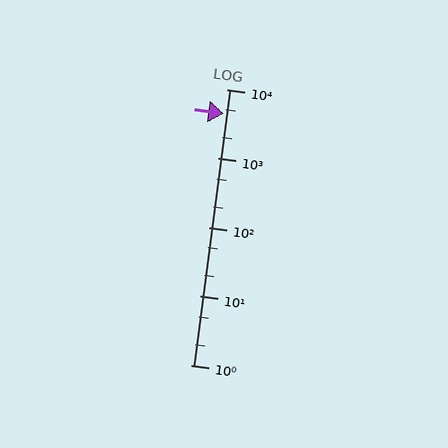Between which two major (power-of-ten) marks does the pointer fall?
The pointer is between 1000 and 10000.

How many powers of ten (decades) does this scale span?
The scale spans 4 decades, from 1 to 10000.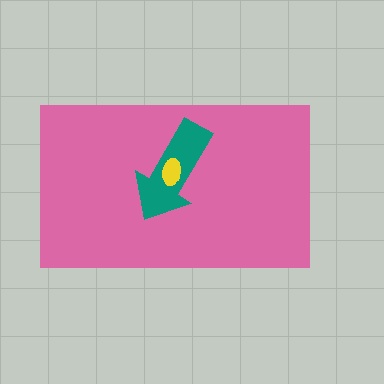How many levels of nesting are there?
3.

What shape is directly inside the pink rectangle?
The teal arrow.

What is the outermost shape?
The pink rectangle.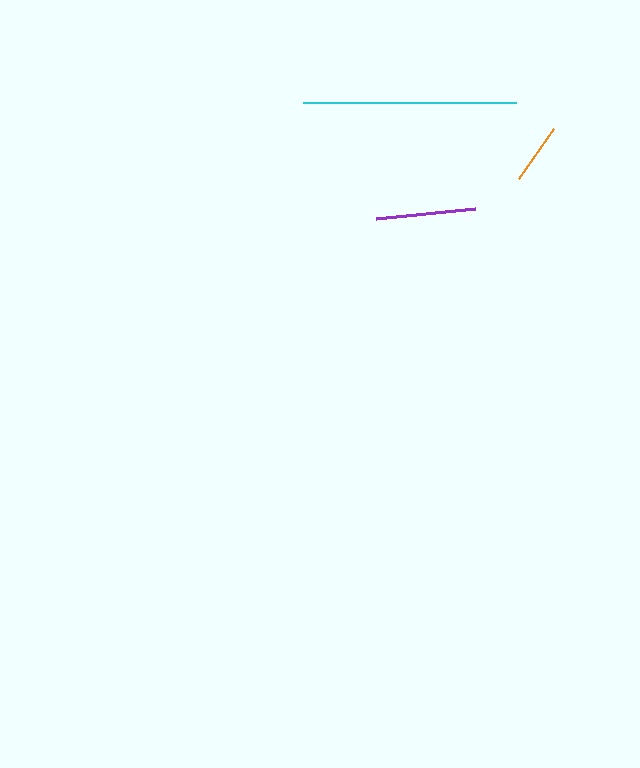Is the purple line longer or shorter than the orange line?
The purple line is longer than the orange line.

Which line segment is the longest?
The cyan line is the longest at approximately 213 pixels.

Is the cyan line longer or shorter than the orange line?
The cyan line is longer than the orange line.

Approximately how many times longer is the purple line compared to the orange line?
The purple line is approximately 1.6 times the length of the orange line.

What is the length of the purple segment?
The purple segment is approximately 100 pixels long.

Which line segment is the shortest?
The orange line is the shortest at approximately 61 pixels.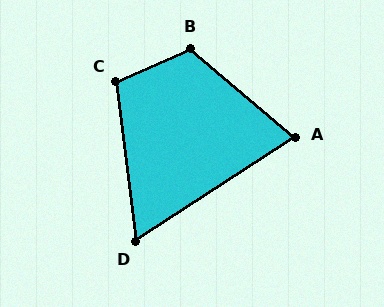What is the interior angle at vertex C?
Approximately 107 degrees (obtuse).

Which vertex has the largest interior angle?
B, at approximately 116 degrees.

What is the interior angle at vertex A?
Approximately 73 degrees (acute).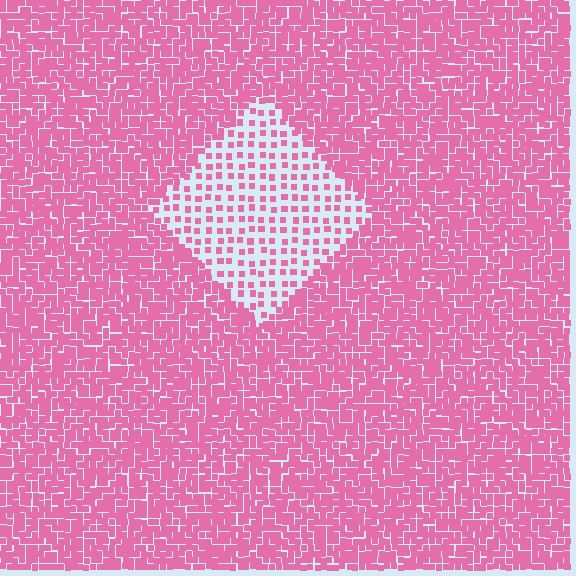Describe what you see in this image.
The image contains small pink elements arranged at two different densities. A diamond-shaped region is visible where the elements are less densely packed than the surrounding area.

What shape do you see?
I see a diamond.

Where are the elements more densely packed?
The elements are more densely packed outside the diamond boundary.